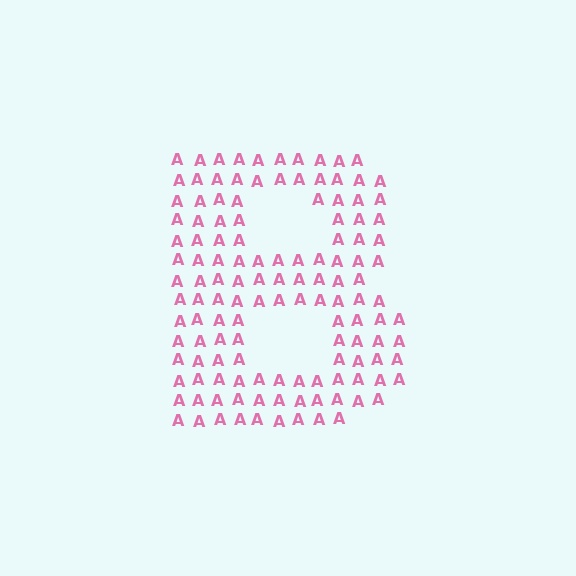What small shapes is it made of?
It is made of small letter A's.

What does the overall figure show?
The overall figure shows the letter B.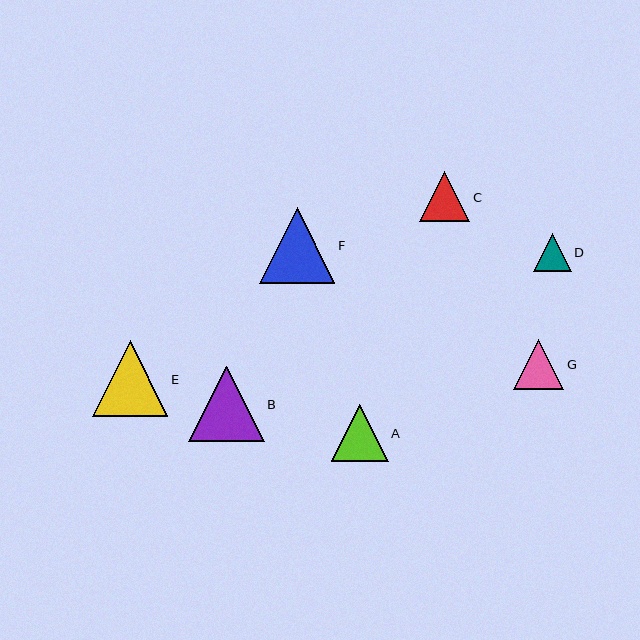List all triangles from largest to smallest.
From largest to smallest: B, F, E, A, G, C, D.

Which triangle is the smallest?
Triangle D is the smallest with a size of approximately 38 pixels.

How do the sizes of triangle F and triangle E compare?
Triangle F and triangle E are approximately the same size.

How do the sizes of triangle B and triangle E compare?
Triangle B and triangle E are approximately the same size.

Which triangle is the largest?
Triangle B is the largest with a size of approximately 76 pixels.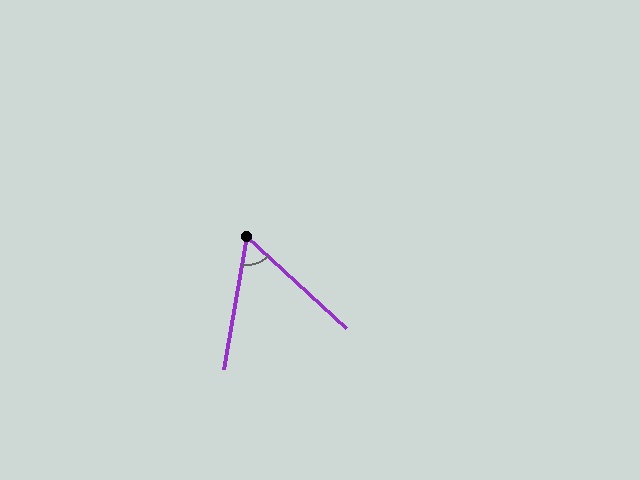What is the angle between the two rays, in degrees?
Approximately 57 degrees.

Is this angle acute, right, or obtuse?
It is acute.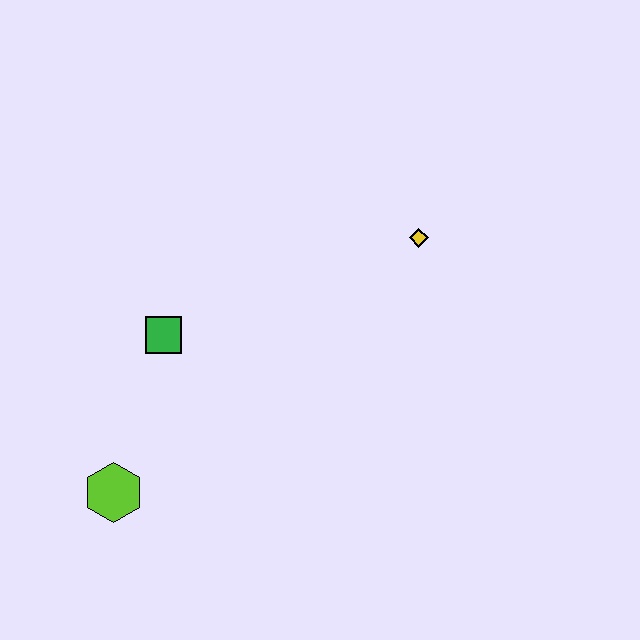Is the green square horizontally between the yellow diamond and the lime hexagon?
Yes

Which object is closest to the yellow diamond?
The green square is closest to the yellow diamond.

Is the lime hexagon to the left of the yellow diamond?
Yes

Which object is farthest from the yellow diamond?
The lime hexagon is farthest from the yellow diamond.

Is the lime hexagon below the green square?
Yes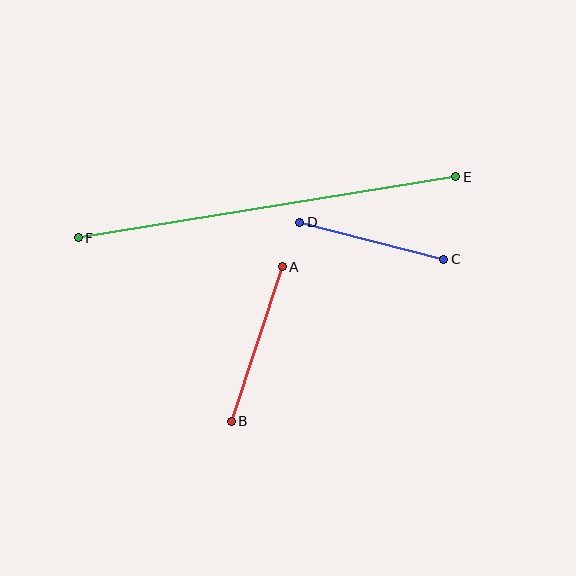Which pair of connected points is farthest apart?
Points E and F are farthest apart.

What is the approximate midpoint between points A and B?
The midpoint is at approximately (257, 344) pixels.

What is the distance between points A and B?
The distance is approximately 162 pixels.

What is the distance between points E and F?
The distance is approximately 382 pixels.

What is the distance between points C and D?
The distance is approximately 148 pixels.